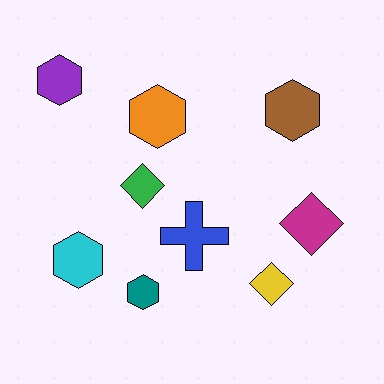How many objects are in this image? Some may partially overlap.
There are 9 objects.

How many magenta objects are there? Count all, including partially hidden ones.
There is 1 magenta object.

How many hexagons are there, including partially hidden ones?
There are 5 hexagons.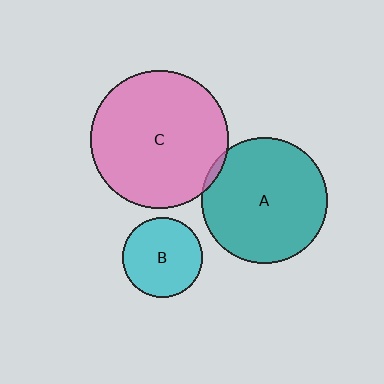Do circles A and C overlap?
Yes.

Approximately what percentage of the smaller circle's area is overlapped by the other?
Approximately 5%.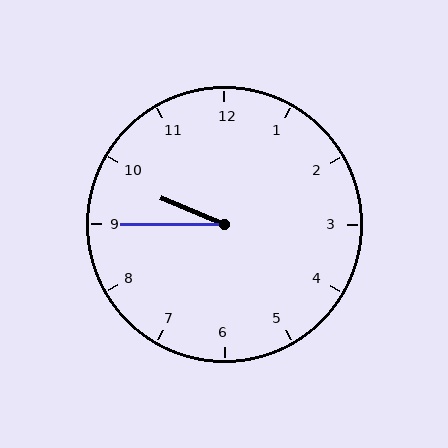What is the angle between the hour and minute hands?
Approximately 22 degrees.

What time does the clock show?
9:45.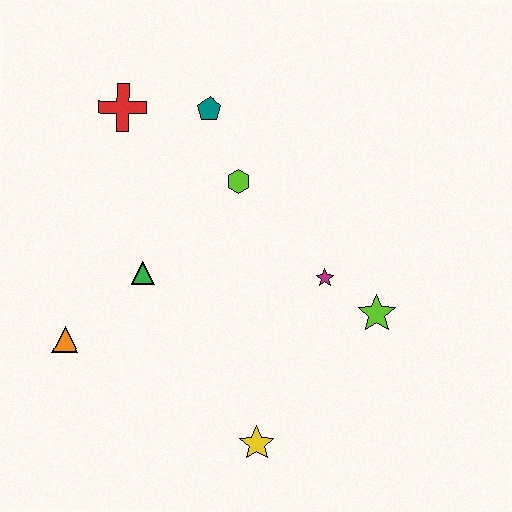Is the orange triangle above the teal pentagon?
No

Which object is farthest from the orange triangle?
The lime star is farthest from the orange triangle.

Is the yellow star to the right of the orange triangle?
Yes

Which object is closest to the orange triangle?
The green triangle is closest to the orange triangle.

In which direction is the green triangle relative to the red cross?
The green triangle is below the red cross.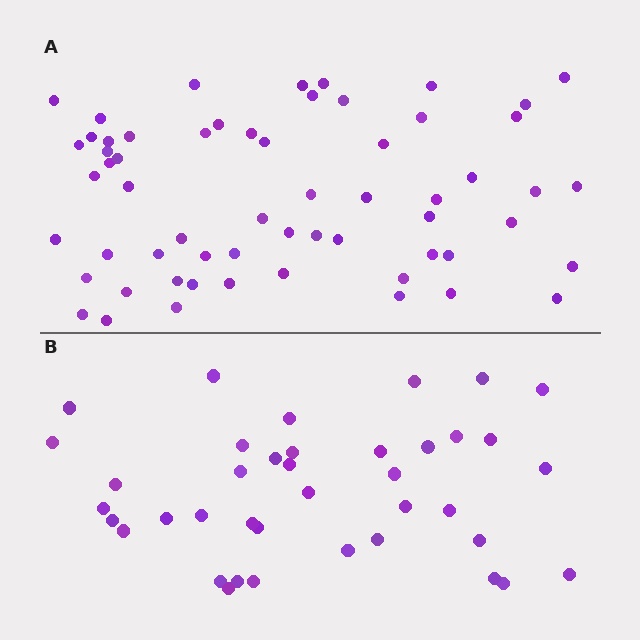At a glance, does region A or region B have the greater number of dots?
Region A (the top region) has more dots.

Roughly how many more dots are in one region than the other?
Region A has approximately 20 more dots than region B.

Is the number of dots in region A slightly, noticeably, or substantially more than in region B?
Region A has substantially more. The ratio is roughly 1.5 to 1.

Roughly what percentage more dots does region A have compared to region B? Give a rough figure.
About 55% more.